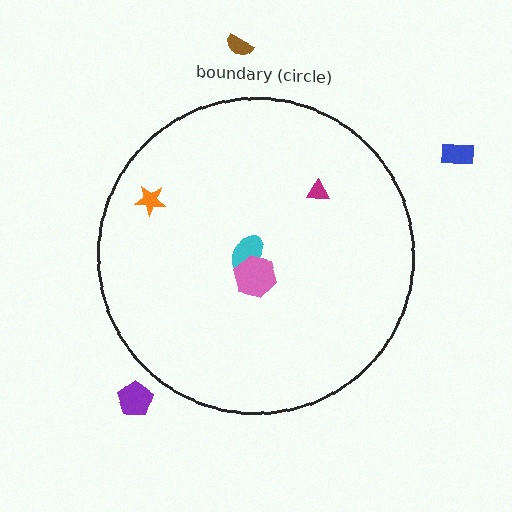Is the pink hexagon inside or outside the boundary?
Inside.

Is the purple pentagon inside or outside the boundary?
Outside.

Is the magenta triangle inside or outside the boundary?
Inside.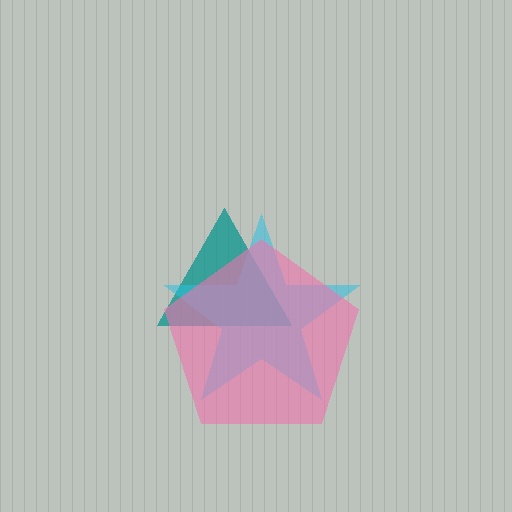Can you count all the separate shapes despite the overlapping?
Yes, there are 3 separate shapes.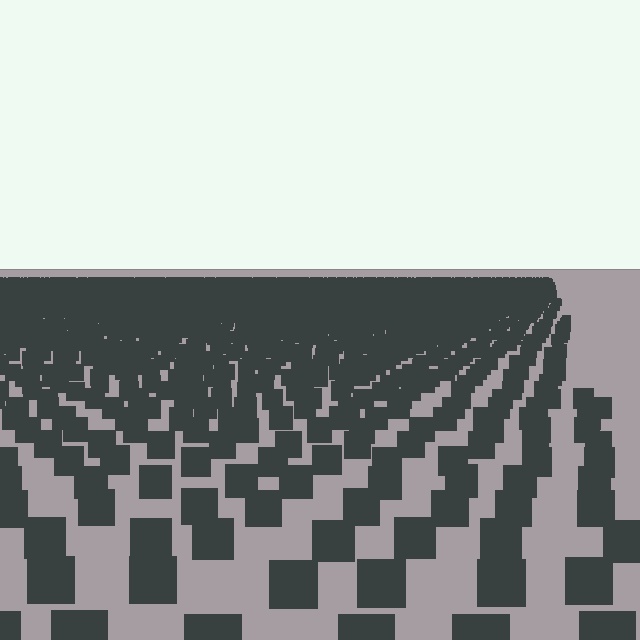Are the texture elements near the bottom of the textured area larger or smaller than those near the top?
Larger. Near the bottom, elements are closer to the viewer and appear at a bigger on-screen size.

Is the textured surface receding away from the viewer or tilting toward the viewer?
The surface is receding away from the viewer. Texture elements get smaller and denser toward the top.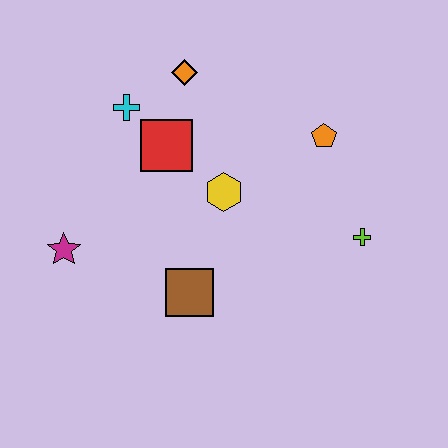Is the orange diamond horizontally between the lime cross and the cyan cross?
Yes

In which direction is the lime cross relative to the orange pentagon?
The lime cross is below the orange pentagon.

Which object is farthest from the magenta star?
The lime cross is farthest from the magenta star.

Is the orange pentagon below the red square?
No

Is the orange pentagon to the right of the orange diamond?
Yes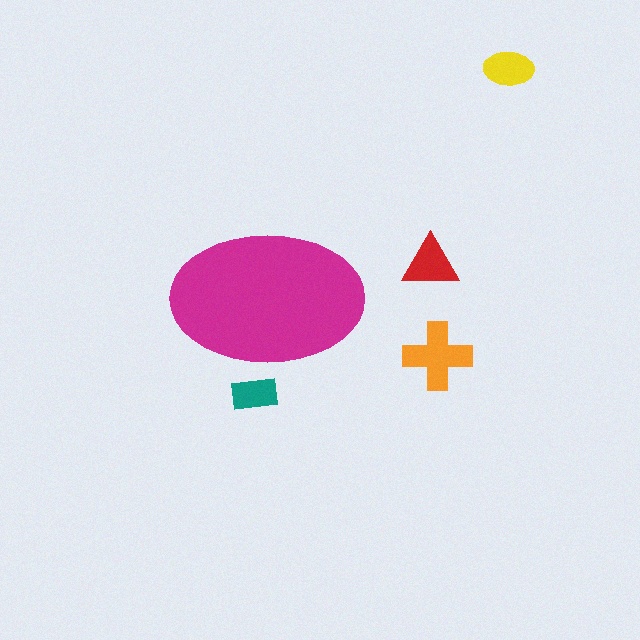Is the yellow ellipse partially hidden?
No, the yellow ellipse is fully visible.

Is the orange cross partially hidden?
No, the orange cross is fully visible.